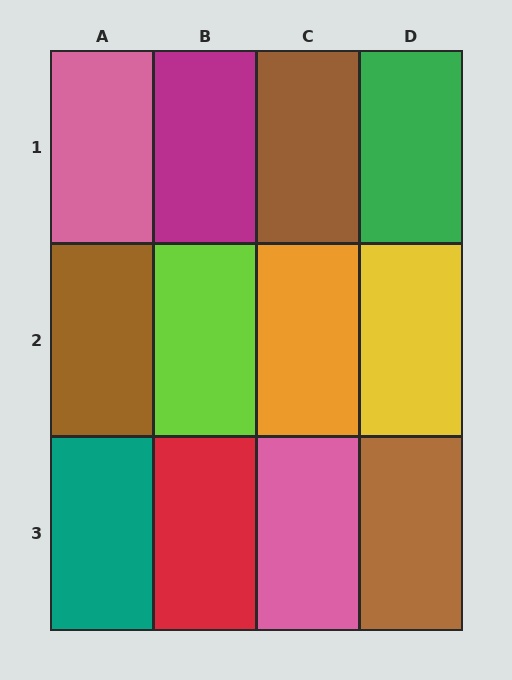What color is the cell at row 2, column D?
Yellow.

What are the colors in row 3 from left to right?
Teal, red, pink, brown.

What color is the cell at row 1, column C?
Brown.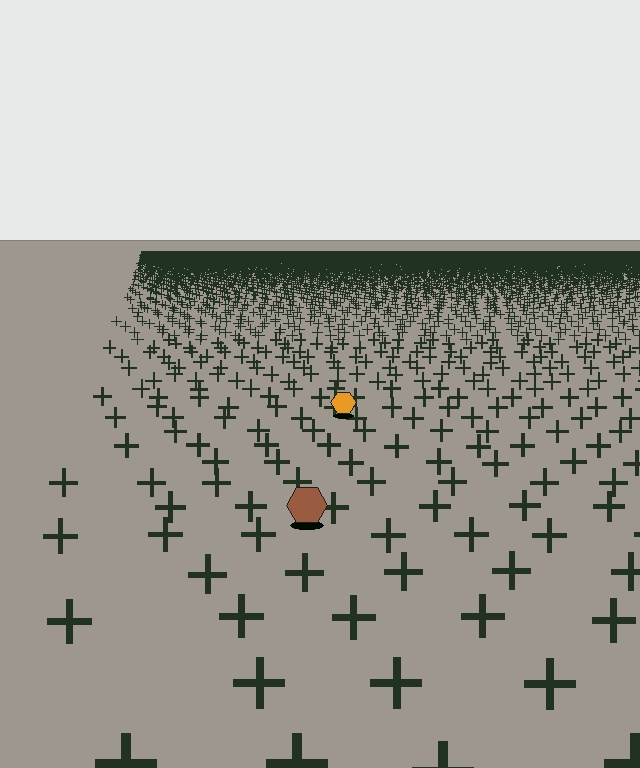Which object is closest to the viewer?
The brown hexagon is closest. The texture marks near it are larger and more spread out.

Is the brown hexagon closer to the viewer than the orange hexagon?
Yes. The brown hexagon is closer — you can tell from the texture gradient: the ground texture is coarser near it.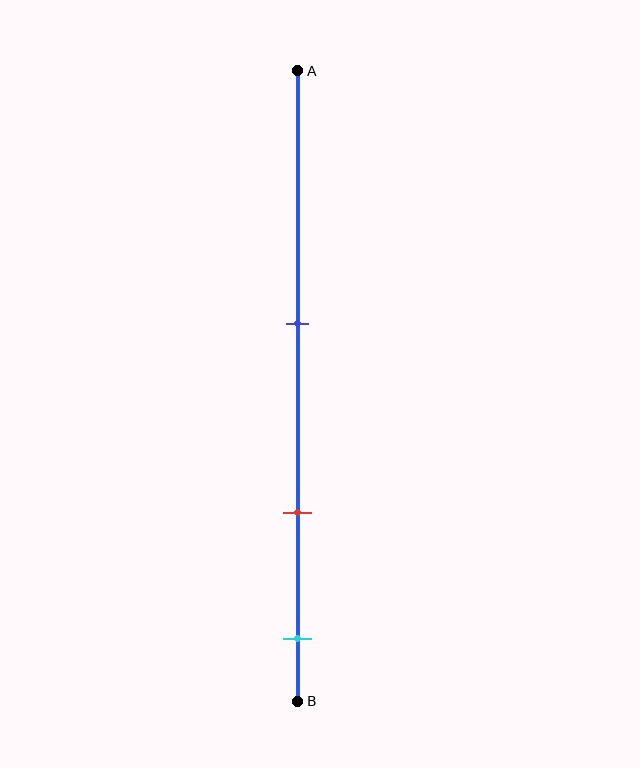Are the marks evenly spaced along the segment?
Yes, the marks are approximately evenly spaced.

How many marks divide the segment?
There are 3 marks dividing the segment.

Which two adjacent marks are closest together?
The red and cyan marks are the closest adjacent pair.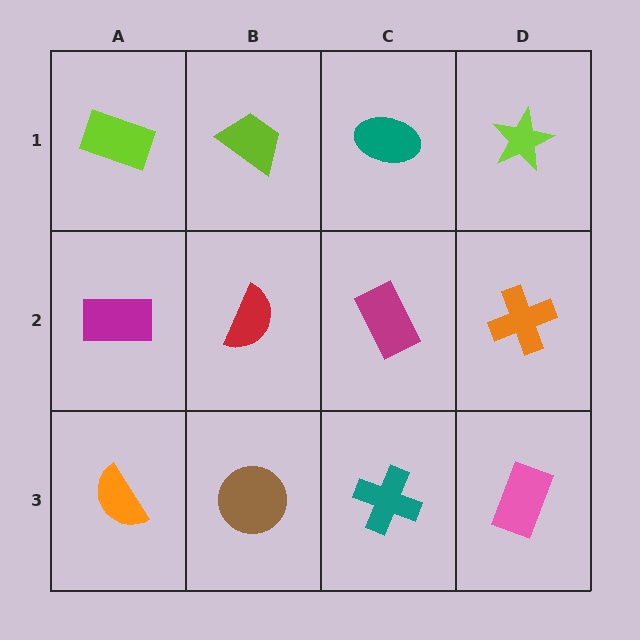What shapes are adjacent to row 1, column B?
A red semicircle (row 2, column B), a lime rectangle (row 1, column A), a teal ellipse (row 1, column C).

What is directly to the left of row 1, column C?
A lime trapezoid.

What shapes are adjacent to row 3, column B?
A red semicircle (row 2, column B), an orange semicircle (row 3, column A), a teal cross (row 3, column C).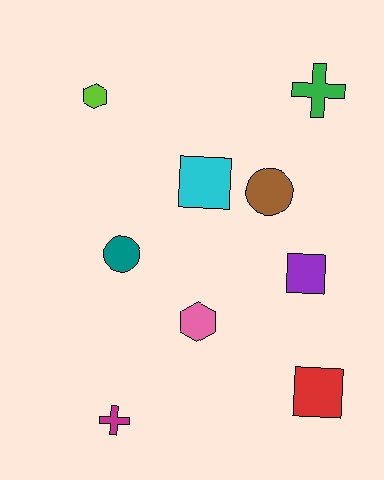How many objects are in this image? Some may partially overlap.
There are 9 objects.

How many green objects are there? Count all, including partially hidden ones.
There is 1 green object.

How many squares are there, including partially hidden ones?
There are 3 squares.